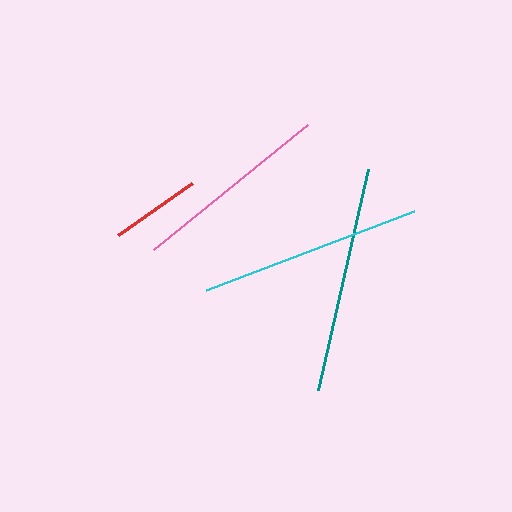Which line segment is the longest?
The teal line is the longest at approximately 226 pixels.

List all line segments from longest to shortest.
From longest to shortest: teal, cyan, pink, red.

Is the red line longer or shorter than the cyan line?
The cyan line is longer than the red line.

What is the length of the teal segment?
The teal segment is approximately 226 pixels long.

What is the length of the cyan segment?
The cyan segment is approximately 222 pixels long.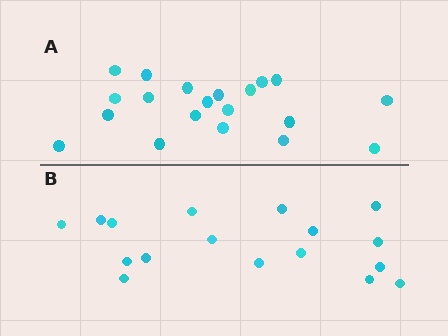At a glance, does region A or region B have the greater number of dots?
Region A (the top region) has more dots.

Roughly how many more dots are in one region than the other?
Region A has just a few more — roughly 2 or 3 more dots than region B.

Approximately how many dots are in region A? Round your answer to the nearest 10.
About 20 dots.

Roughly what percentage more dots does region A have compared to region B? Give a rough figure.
About 20% more.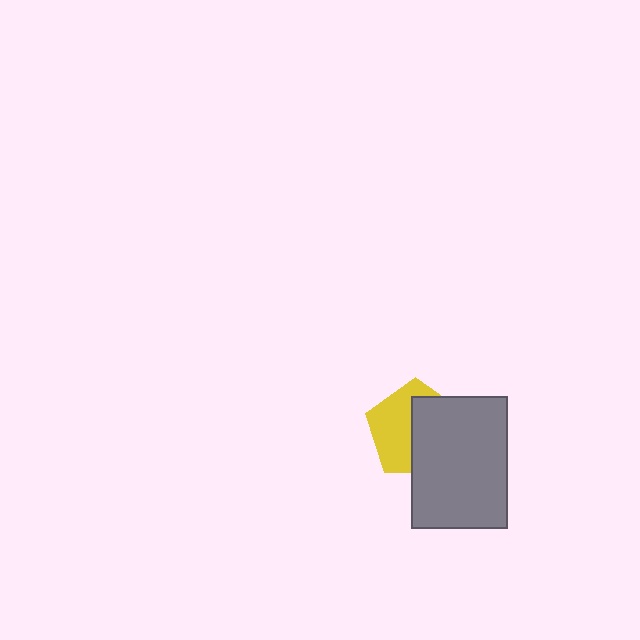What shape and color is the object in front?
The object in front is a gray rectangle.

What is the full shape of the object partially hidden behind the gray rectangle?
The partially hidden object is a yellow pentagon.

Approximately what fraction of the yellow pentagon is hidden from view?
Roughly 51% of the yellow pentagon is hidden behind the gray rectangle.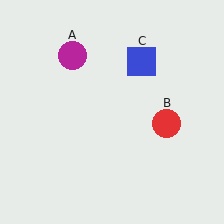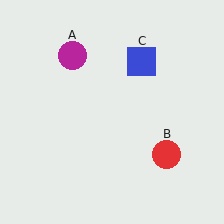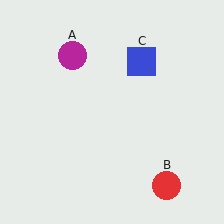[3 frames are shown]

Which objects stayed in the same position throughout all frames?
Magenta circle (object A) and blue square (object C) remained stationary.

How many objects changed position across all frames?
1 object changed position: red circle (object B).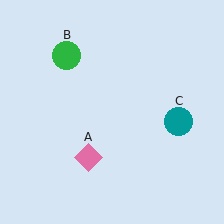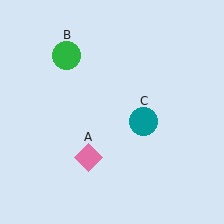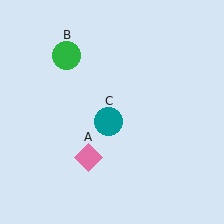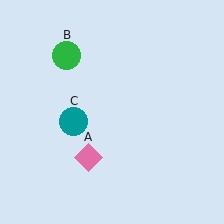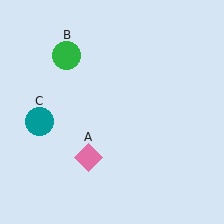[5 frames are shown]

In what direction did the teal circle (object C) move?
The teal circle (object C) moved left.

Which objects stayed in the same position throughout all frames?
Pink diamond (object A) and green circle (object B) remained stationary.